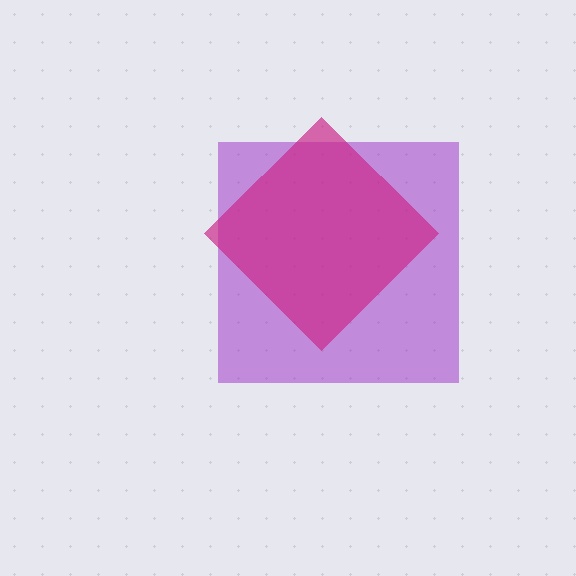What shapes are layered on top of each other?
The layered shapes are: a purple square, a magenta diamond.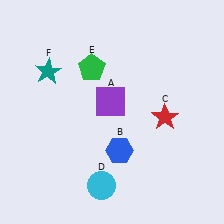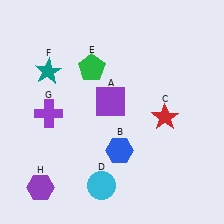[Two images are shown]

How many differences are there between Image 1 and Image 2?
There are 2 differences between the two images.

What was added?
A purple cross (G), a purple hexagon (H) were added in Image 2.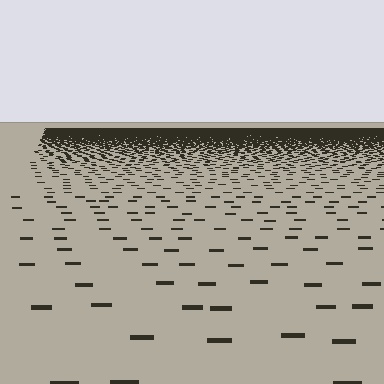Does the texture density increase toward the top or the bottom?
Density increases toward the top.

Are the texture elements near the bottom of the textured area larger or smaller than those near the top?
Larger. Near the bottom, elements are closer to the viewer and appear at a bigger on-screen size.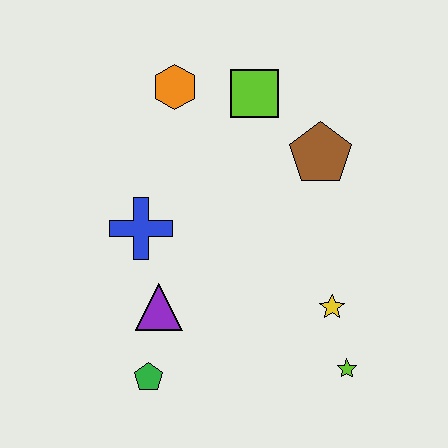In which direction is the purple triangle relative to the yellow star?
The purple triangle is to the left of the yellow star.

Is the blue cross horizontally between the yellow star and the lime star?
No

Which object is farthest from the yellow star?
The orange hexagon is farthest from the yellow star.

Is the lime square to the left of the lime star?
Yes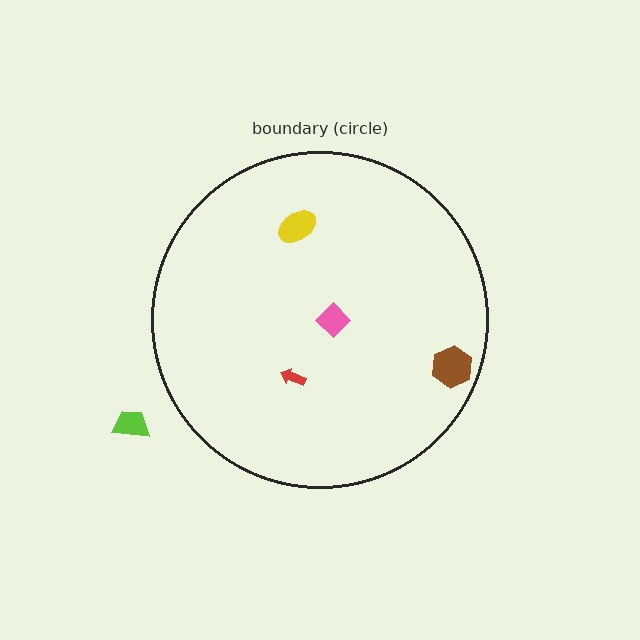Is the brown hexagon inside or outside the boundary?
Inside.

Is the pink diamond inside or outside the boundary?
Inside.